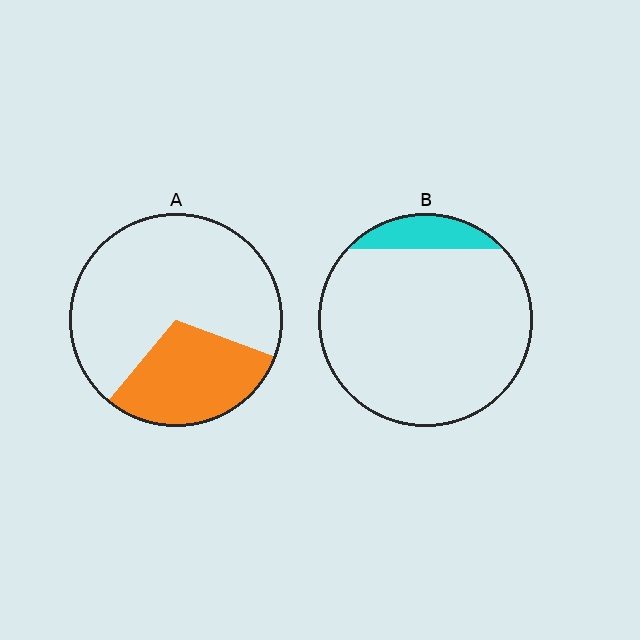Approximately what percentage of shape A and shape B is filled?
A is approximately 30% and B is approximately 10%.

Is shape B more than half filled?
No.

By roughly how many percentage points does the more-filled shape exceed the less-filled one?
By roughly 20 percentage points (A over B).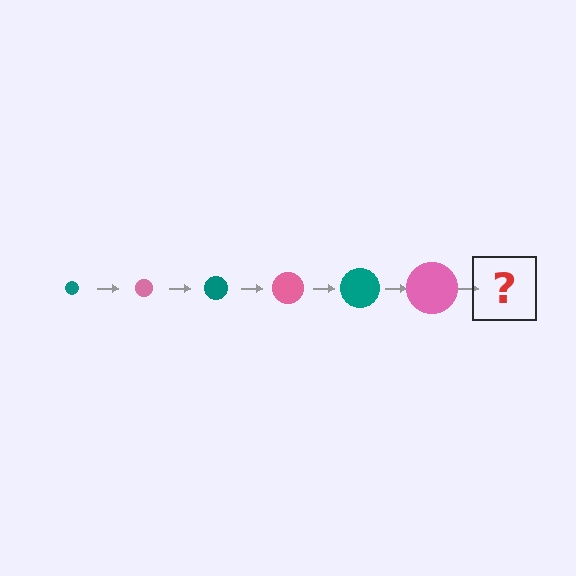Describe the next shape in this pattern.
It should be a teal circle, larger than the previous one.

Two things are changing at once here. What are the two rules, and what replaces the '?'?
The two rules are that the circle grows larger each step and the color cycles through teal and pink. The '?' should be a teal circle, larger than the previous one.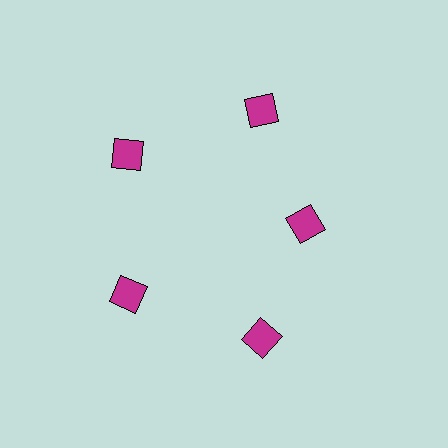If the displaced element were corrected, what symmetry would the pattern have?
It would have 5-fold rotational symmetry — the pattern would map onto itself every 72 degrees.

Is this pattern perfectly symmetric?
No. The 5 magenta squares are arranged in a ring, but one element near the 3 o'clock position is pulled inward toward the center, breaking the 5-fold rotational symmetry.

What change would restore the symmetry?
The symmetry would be restored by moving it outward, back onto the ring so that all 5 squares sit at equal angles and equal distance from the center.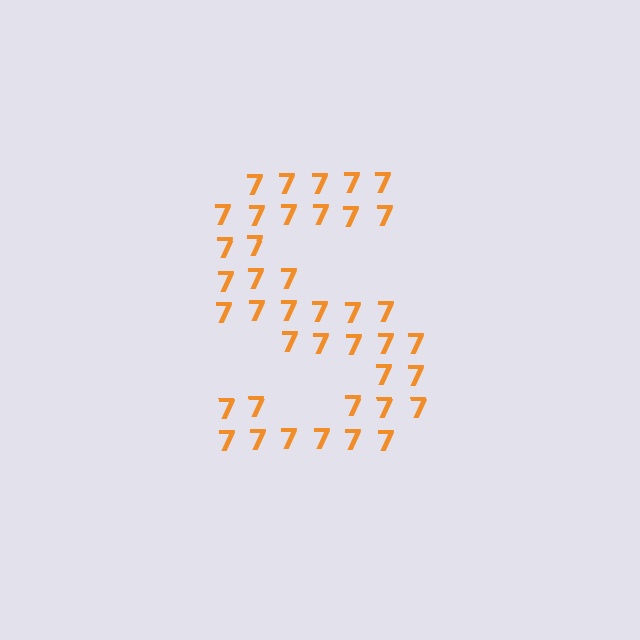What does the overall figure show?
The overall figure shows the letter S.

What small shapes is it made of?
It is made of small digit 7's.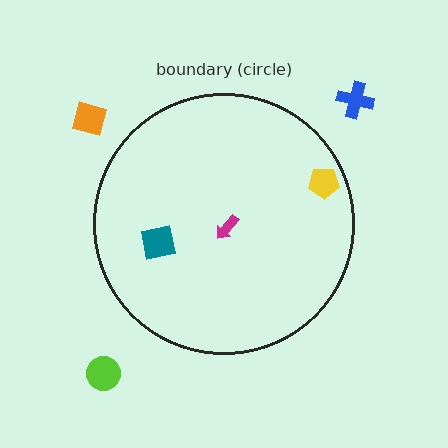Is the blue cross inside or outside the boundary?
Outside.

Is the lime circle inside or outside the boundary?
Outside.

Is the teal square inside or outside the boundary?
Inside.